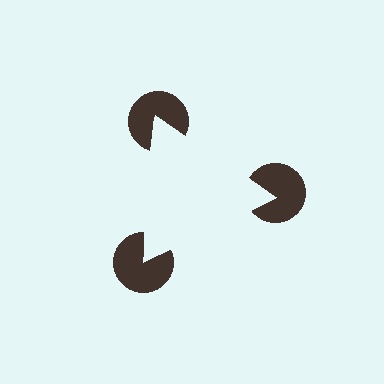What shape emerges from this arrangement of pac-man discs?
An illusory triangle — its edges are inferred from the aligned wedge cuts in the pac-man discs, not physically drawn.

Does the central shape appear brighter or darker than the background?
It typically appears slightly brighter than the background, even though no actual brightness change is drawn.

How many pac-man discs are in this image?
There are 3 — one at each vertex of the illusory triangle.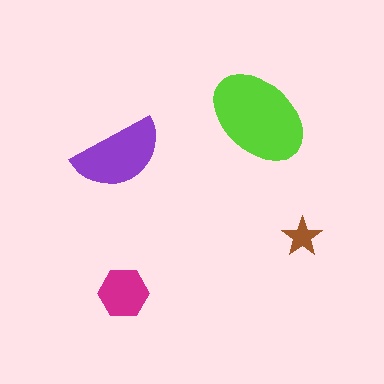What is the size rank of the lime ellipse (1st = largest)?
1st.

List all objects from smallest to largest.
The brown star, the magenta hexagon, the purple semicircle, the lime ellipse.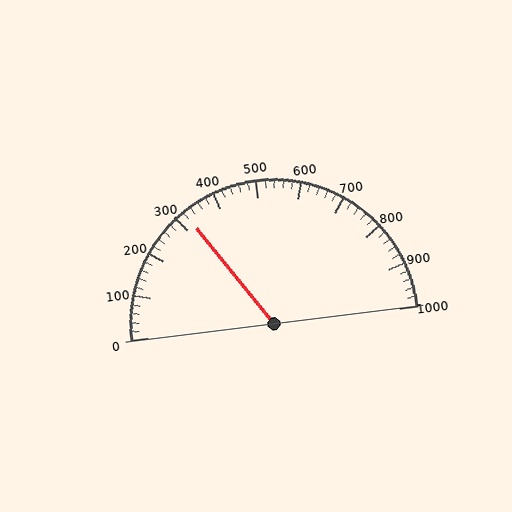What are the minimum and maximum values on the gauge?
The gauge ranges from 0 to 1000.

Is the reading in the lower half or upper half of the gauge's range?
The reading is in the lower half of the range (0 to 1000).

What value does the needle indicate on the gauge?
The needle indicates approximately 320.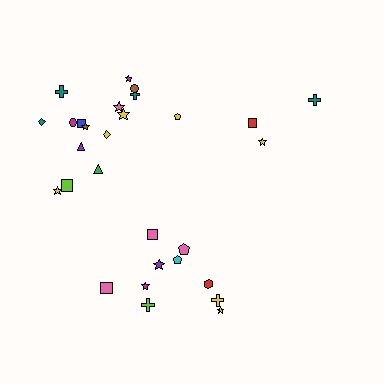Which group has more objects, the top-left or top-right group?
The top-left group.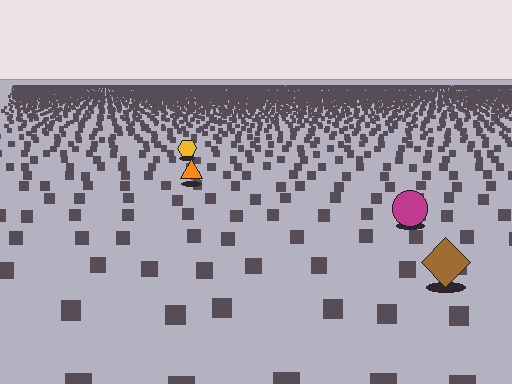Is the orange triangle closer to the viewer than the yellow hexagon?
Yes. The orange triangle is closer — you can tell from the texture gradient: the ground texture is coarser near it.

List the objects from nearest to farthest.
From nearest to farthest: the brown diamond, the magenta circle, the orange triangle, the yellow hexagon.